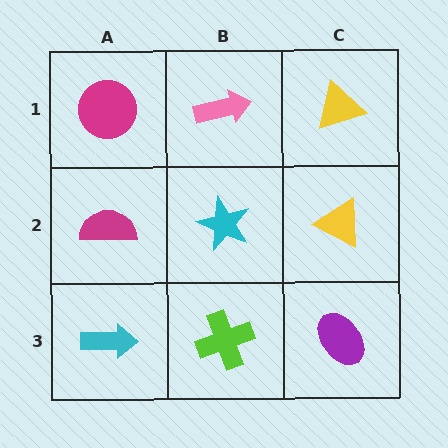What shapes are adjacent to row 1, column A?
A magenta semicircle (row 2, column A), a pink arrow (row 1, column B).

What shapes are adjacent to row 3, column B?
A cyan star (row 2, column B), a cyan arrow (row 3, column A), a purple ellipse (row 3, column C).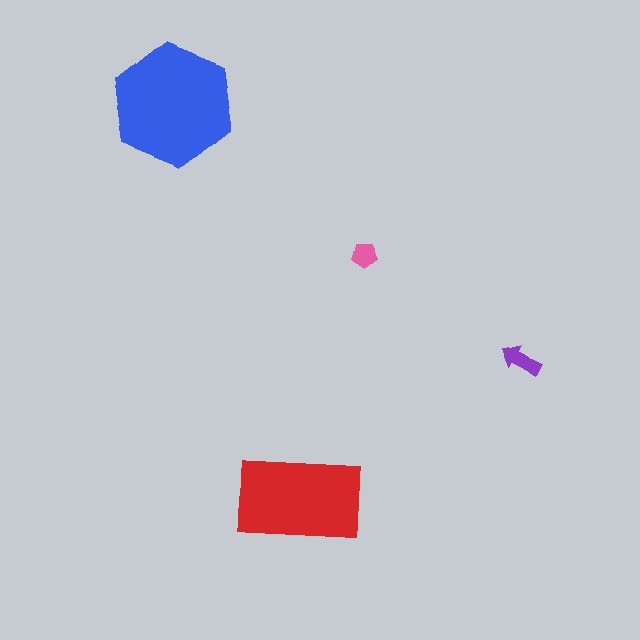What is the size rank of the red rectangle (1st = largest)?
2nd.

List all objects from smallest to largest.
The pink pentagon, the purple arrow, the red rectangle, the blue hexagon.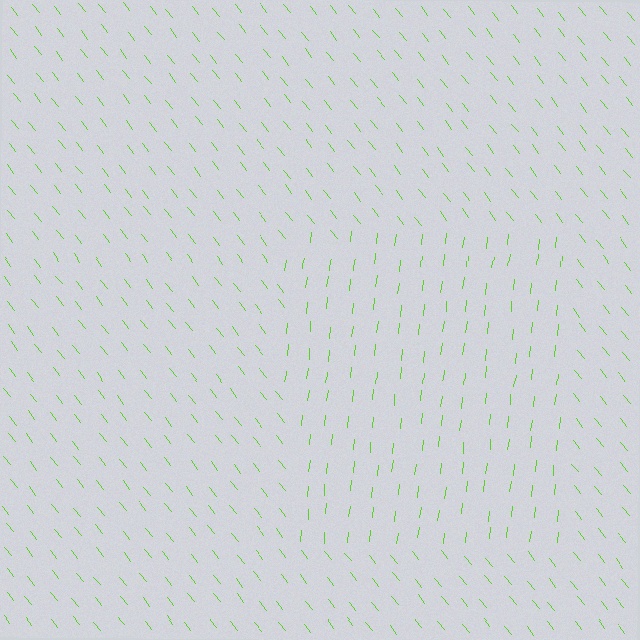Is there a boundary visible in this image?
Yes, there is a texture boundary formed by a change in line orientation.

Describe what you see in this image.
The image is filled with small lime line segments. A rectangle region in the image has lines oriented differently from the surrounding lines, creating a visible texture boundary.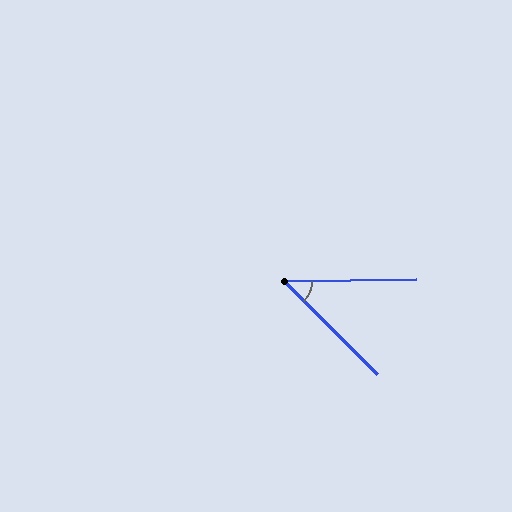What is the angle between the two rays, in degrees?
Approximately 46 degrees.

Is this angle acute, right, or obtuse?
It is acute.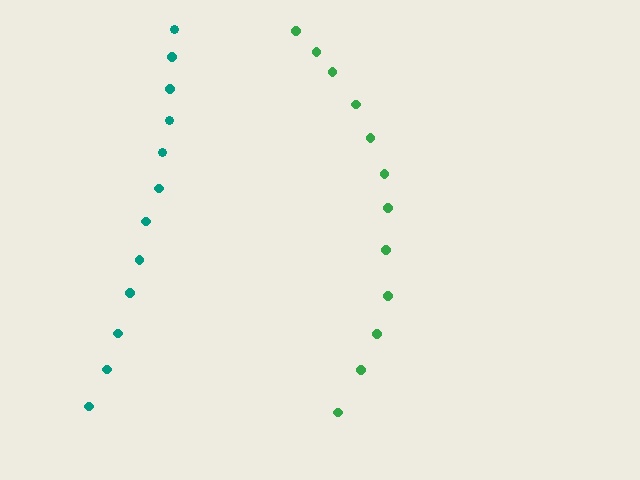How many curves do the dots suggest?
There are 2 distinct paths.